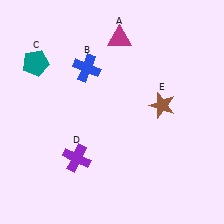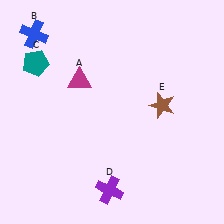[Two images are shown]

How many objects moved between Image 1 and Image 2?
3 objects moved between the two images.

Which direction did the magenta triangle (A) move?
The magenta triangle (A) moved down.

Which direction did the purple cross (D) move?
The purple cross (D) moved right.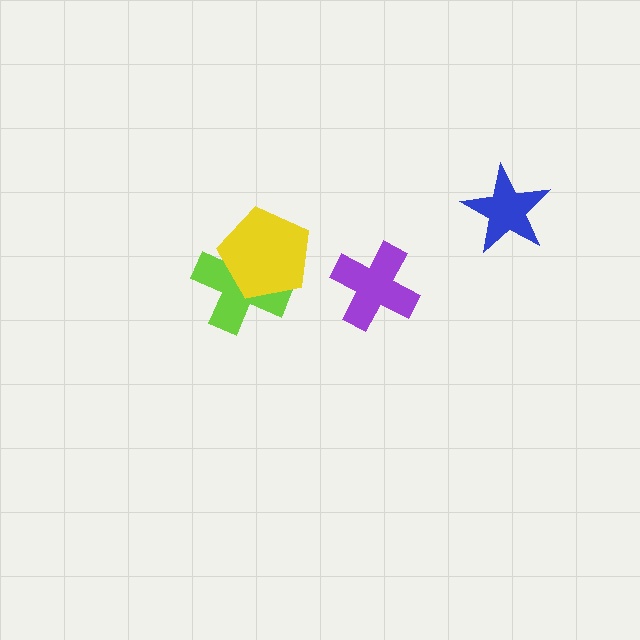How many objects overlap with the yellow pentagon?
1 object overlaps with the yellow pentagon.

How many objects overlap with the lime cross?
1 object overlaps with the lime cross.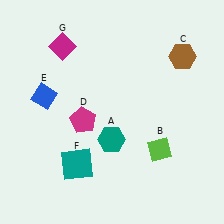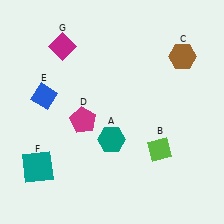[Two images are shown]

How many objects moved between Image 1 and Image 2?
1 object moved between the two images.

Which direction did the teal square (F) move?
The teal square (F) moved left.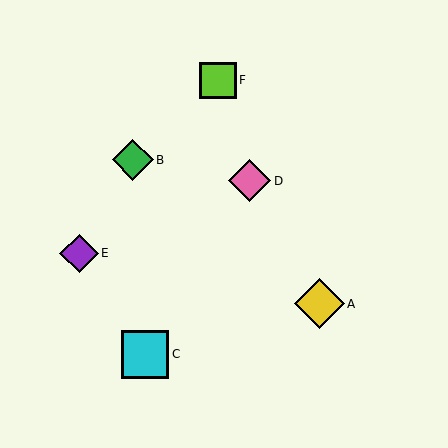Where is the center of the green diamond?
The center of the green diamond is at (133, 160).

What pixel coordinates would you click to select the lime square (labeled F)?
Click at (218, 80) to select the lime square F.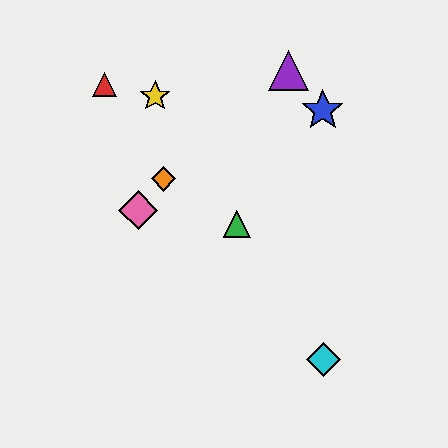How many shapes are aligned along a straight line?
3 shapes (the green triangle, the yellow star, the cyan diamond) are aligned along a straight line.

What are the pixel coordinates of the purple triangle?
The purple triangle is at (288, 70).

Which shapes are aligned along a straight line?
The green triangle, the yellow star, the cyan diamond are aligned along a straight line.